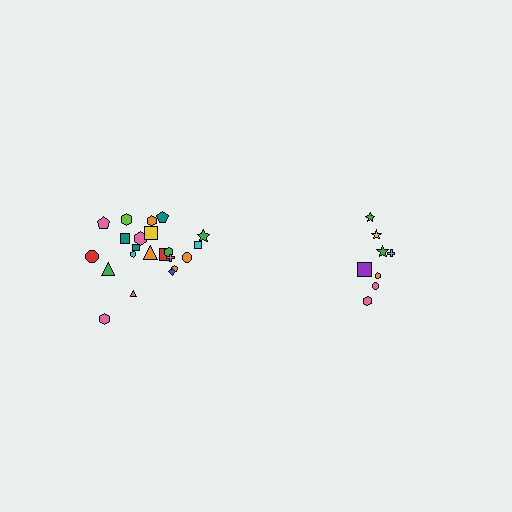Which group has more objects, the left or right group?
The left group.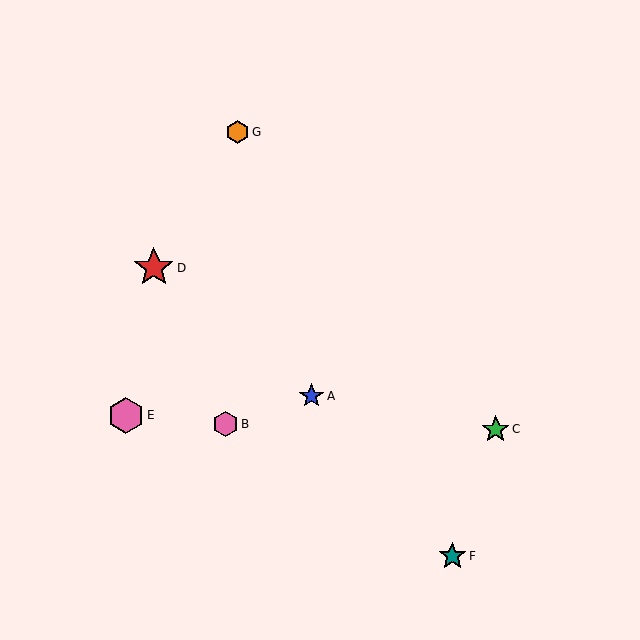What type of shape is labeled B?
Shape B is a pink hexagon.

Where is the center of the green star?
The center of the green star is at (496, 429).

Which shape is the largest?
The red star (labeled D) is the largest.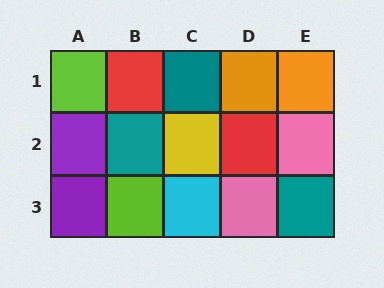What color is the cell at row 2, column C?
Yellow.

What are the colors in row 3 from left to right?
Purple, lime, cyan, pink, teal.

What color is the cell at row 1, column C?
Teal.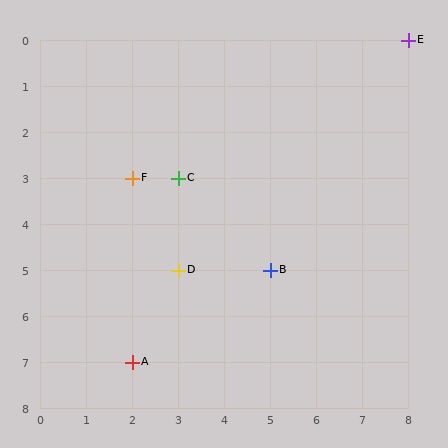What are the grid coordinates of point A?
Point A is at grid coordinates (2, 7).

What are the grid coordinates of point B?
Point B is at grid coordinates (5, 5).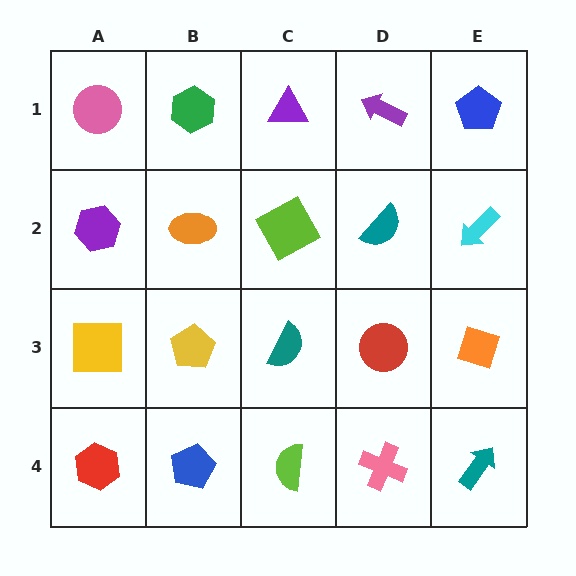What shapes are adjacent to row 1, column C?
A lime square (row 2, column C), a green hexagon (row 1, column B), a purple arrow (row 1, column D).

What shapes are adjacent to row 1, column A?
A purple hexagon (row 2, column A), a green hexagon (row 1, column B).